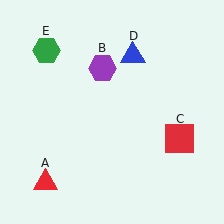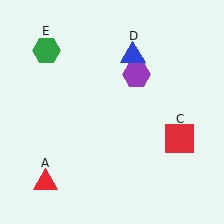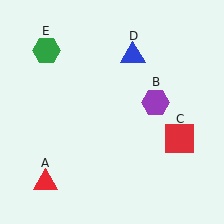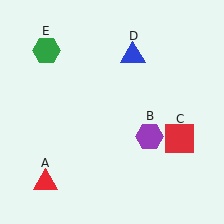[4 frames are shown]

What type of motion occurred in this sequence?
The purple hexagon (object B) rotated clockwise around the center of the scene.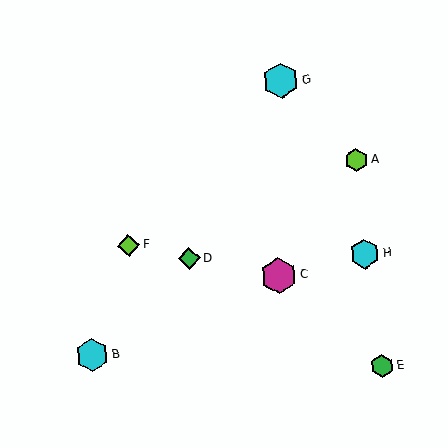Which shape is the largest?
The magenta hexagon (labeled C) is the largest.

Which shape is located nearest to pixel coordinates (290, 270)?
The magenta hexagon (labeled C) at (279, 276) is nearest to that location.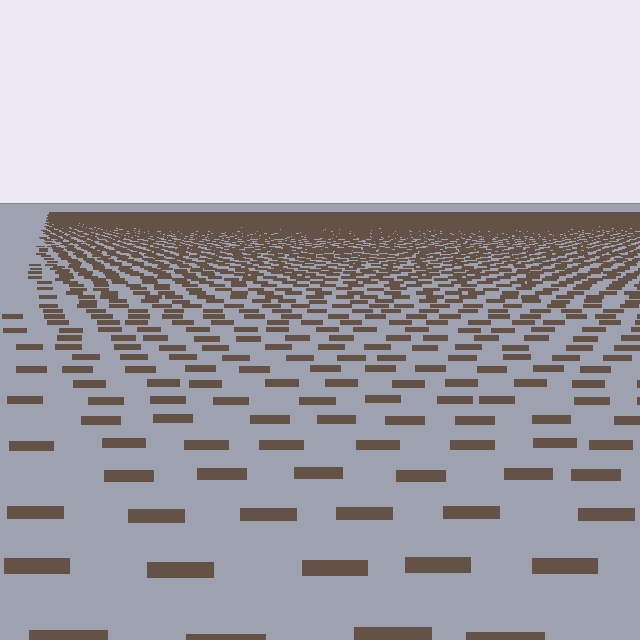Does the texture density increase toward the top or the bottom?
Density increases toward the top.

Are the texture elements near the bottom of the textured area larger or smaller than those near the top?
Larger. Near the bottom, elements are closer to the viewer and appear at a bigger on-screen size.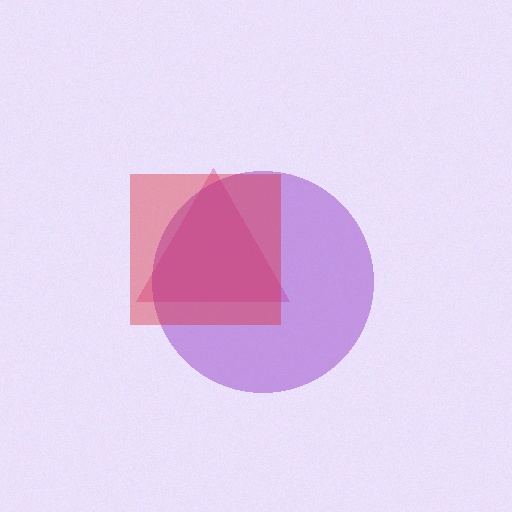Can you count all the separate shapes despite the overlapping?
Yes, there are 3 separate shapes.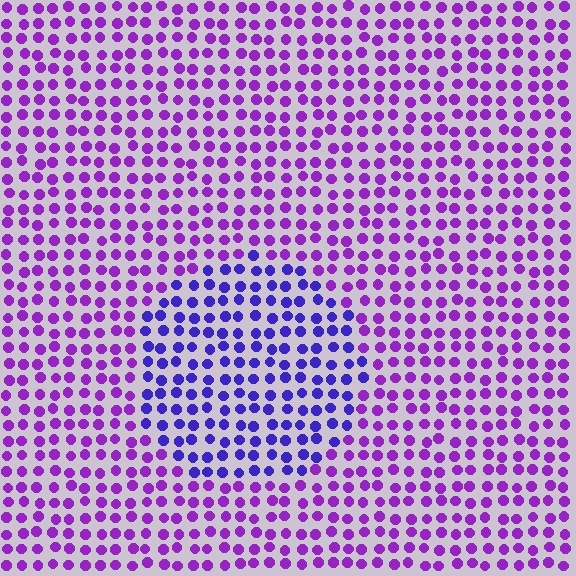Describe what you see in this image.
The image is filled with small purple elements in a uniform arrangement. A circle-shaped region is visible where the elements are tinted to a slightly different hue, forming a subtle color boundary.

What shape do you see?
I see a circle.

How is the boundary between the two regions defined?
The boundary is defined purely by a slight shift in hue (about 34 degrees). Spacing, size, and orientation are identical on both sides.